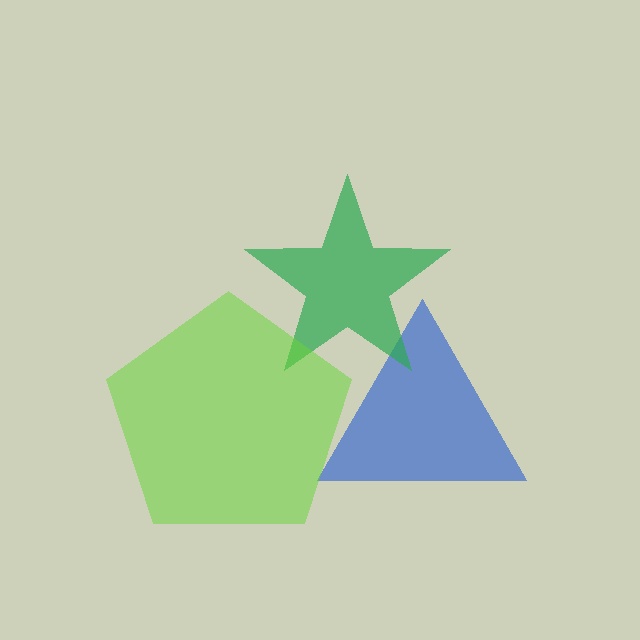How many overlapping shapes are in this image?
There are 3 overlapping shapes in the image.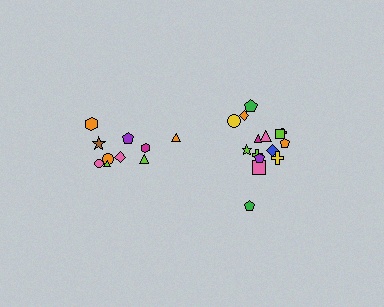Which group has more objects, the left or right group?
The right group.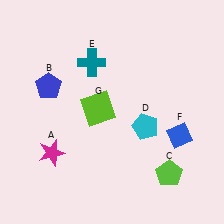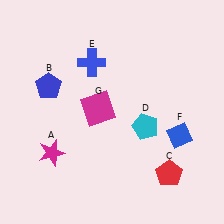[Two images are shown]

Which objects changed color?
C changed from lime to red. E changed from teal to blue. G changed from lime to magenta.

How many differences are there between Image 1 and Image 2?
There are 3 differences between the two images.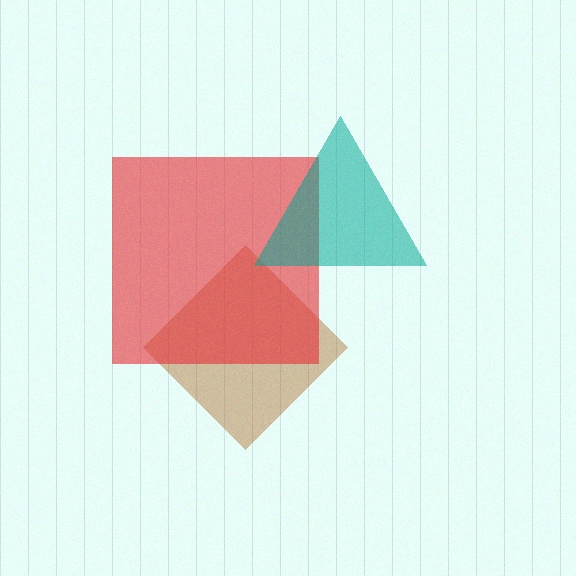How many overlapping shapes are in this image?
There are 3 overlapping shapes in the image.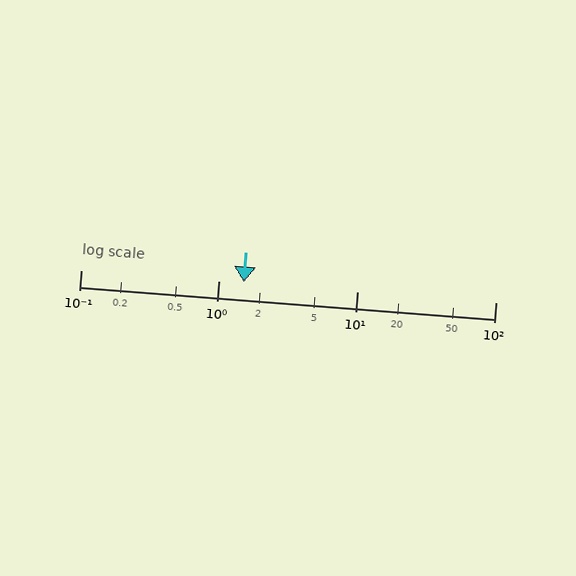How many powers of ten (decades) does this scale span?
The scale spans 3 decades, from 0.1 to 100.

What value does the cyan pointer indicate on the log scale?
The pointer indicates approximately 1.5.